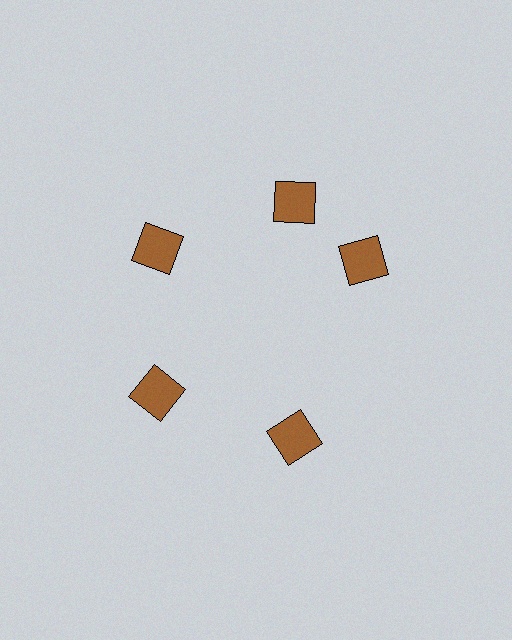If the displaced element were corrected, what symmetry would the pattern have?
It would have 5-fold rotational symmetry — the pattern would map onto itself every 72 degrees.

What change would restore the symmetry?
The symmetry would be restored by rotating it back into even spacing with its neighbors so that all 5 squares sit at equal angles and equal distance from the center.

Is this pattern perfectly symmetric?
No. The 5 brown squares are arranged in a ring, but one element near the 3 o'clock position is rotated out of alignment along the ring, breaking the 5-fold rotational symmetry.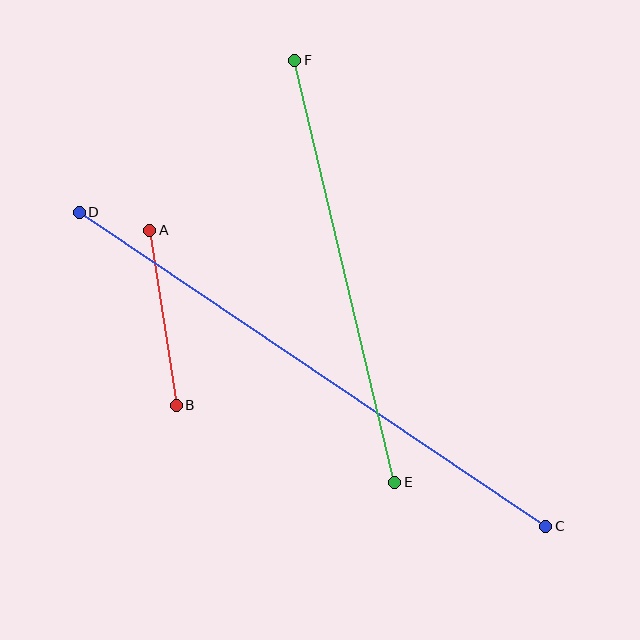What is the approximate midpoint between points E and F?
The midpoint is at approximately (345, 271) pixels.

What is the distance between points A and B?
The distance is approximately 177 pixels.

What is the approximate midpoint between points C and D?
The midpoint is at approximately (313, 369) pixels.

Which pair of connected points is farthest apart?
Points C and D are farthest apart.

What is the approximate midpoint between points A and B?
The midpoint is at approximately (163, 318) pixels.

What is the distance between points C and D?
The distance is approximately 562 pixels.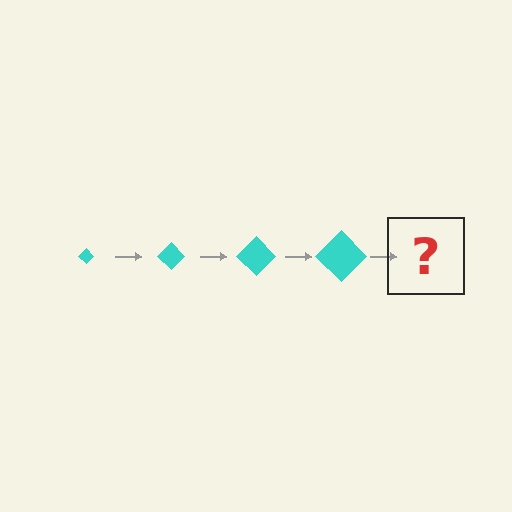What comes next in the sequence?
The next element should be a cyan diamond, larger than the previous one.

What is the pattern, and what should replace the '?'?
The pattern is that the diamond gets progressively larger each step. The '?' should be a cyan diamond, larger than the previous one.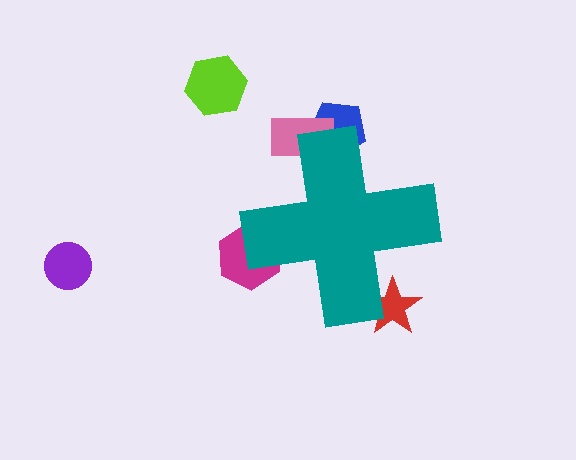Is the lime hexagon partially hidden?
No, the lime hexagon is fully visible.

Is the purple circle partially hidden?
No, the purple circle is fully visible.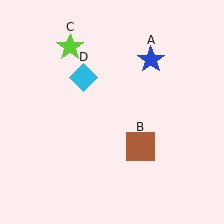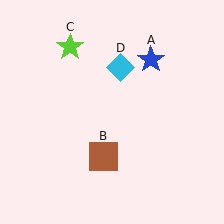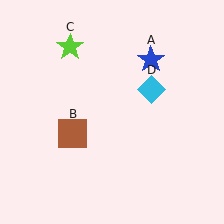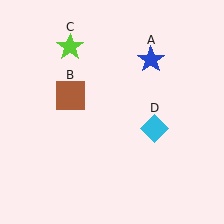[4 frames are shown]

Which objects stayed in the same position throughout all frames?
Blue star (object A) and lime star (object C) remained stationary.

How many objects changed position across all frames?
2 objects changed position: brown square (object B), cyan diamond (object D).